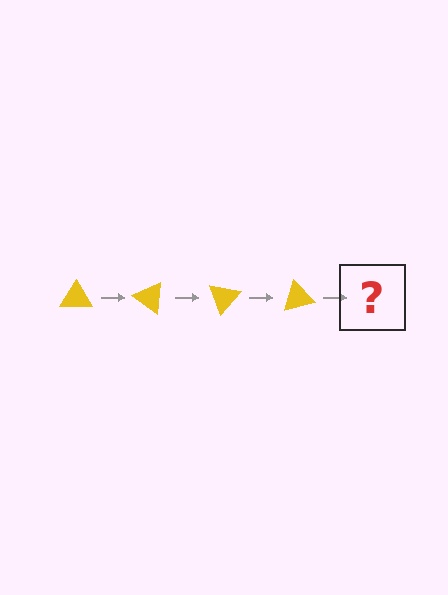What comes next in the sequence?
The next element should be a yellow triangle rotated 140 degrees.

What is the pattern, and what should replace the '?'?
The pattern is that the triangle rotates 35 degrees each step. The '?' should be a yellow triangle rotated 140 degrees.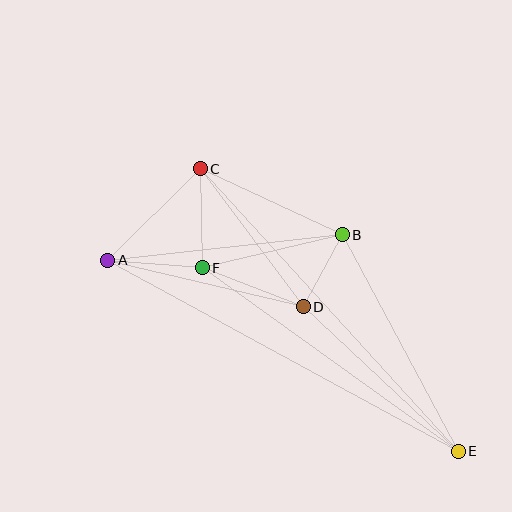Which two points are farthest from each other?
Points A and E are farthest from each other.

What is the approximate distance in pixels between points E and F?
The distance between E and F is approximately 315 pixels.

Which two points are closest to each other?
Points B and D are closest to each other.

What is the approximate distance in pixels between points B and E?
The distance between B and E is approximately 246 pixels.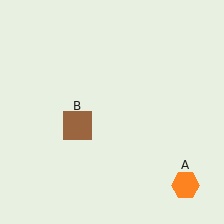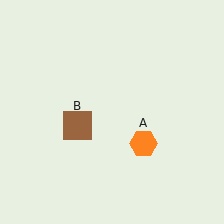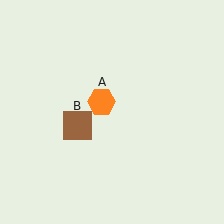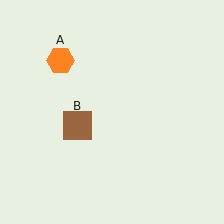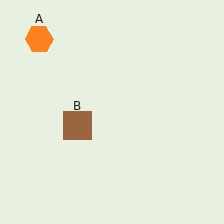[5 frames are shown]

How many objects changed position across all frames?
1 object changed position: orange hexagon (object A).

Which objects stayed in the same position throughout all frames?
Brown square (object B) remained stationary.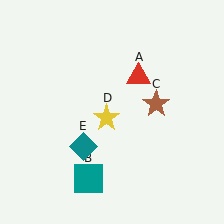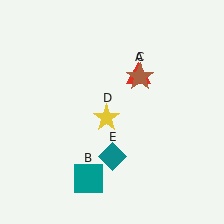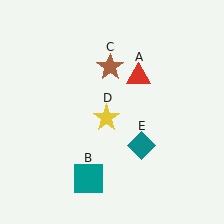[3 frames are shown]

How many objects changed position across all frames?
2 objects changed position: brown star (object C), teal diamond (object E).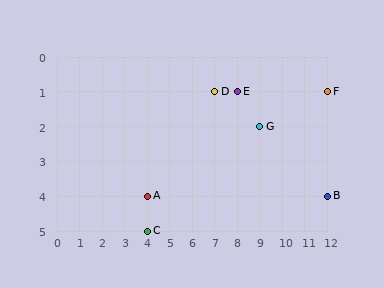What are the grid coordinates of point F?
Point F is at grid coordinates (12, 1).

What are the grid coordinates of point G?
Point G is at grid coordinates (9, 2).